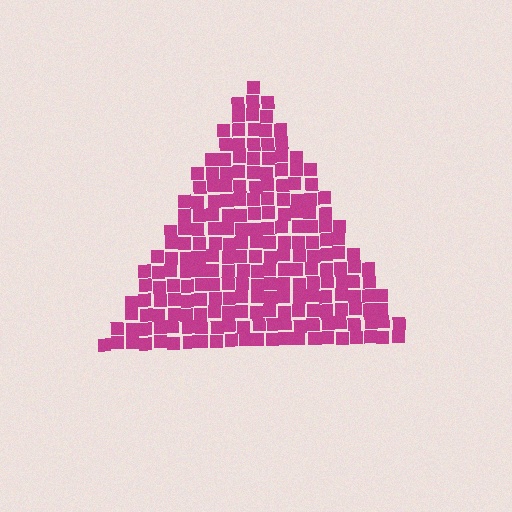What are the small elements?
The small elements are squares.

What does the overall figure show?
The overall figure shows a triangle.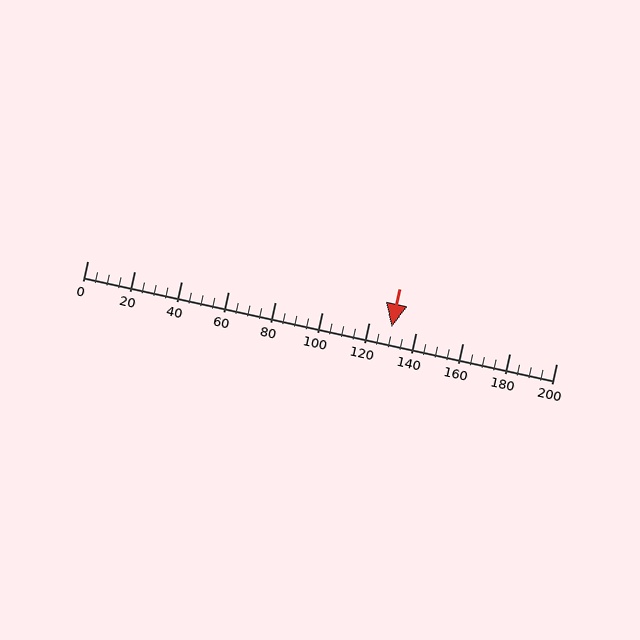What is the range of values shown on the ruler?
The ruler shows values from 0 to 200.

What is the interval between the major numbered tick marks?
The major tick marks are spaced 20 units apart.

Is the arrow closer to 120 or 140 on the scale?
The arrow is closer to 120.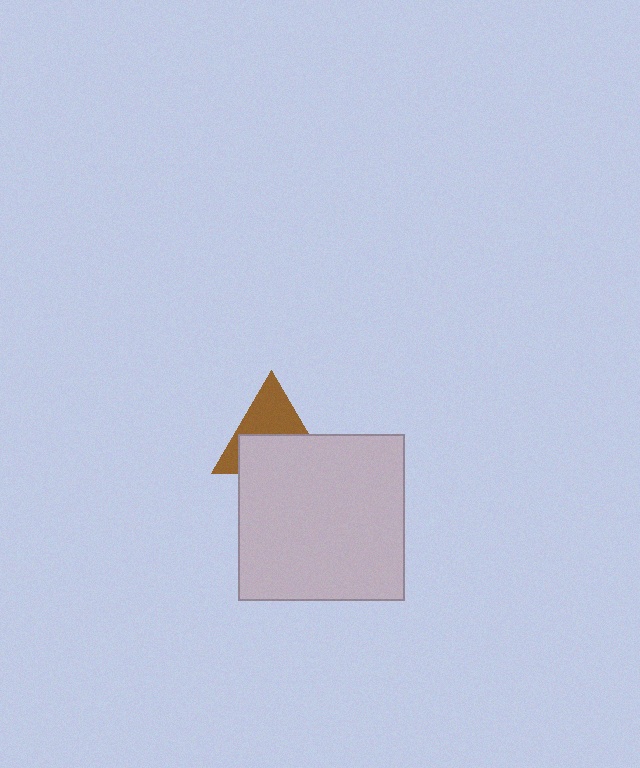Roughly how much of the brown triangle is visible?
About half of it is visible (roughly 47%).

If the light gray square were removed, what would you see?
You would see the complete brown triangle.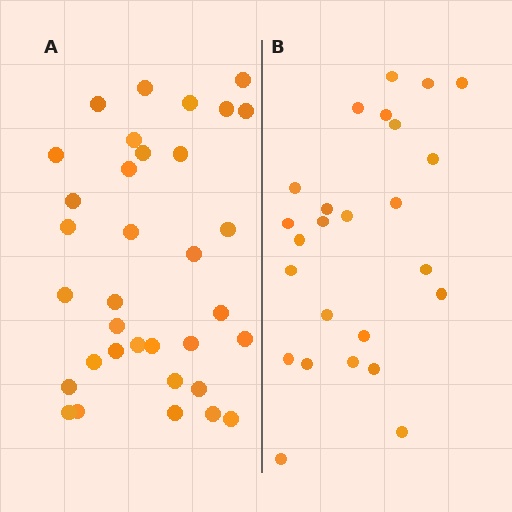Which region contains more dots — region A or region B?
Region A (the left region) has more dots.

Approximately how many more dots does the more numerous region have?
Region A has roughly 8 or so more dots than region B.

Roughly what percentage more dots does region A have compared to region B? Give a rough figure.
About 35% more.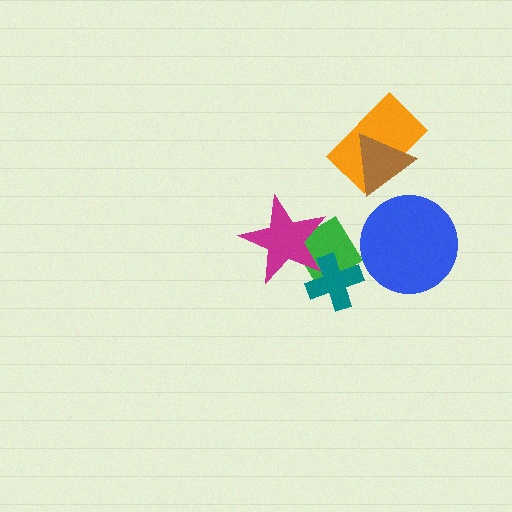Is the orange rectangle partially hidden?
Yes, it is partially covered by another shape.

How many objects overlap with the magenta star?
2 objects overlap with the magenta star.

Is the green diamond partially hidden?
Yes, it is partially covered by another shape.